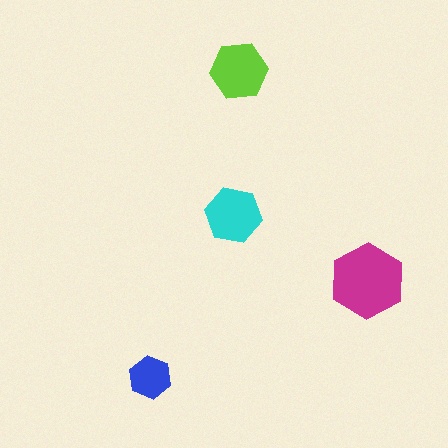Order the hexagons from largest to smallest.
the magenta one, the lime one, the cyan one, the blue one.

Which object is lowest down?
The blue hexagon is bottommost.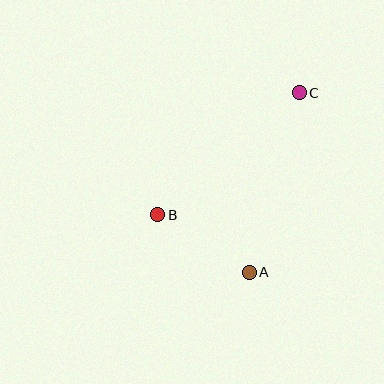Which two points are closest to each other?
Points A and B are closest to each other.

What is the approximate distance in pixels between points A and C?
The distance between A and C is approximately 187 pixels.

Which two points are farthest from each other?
Points B and C are farthest from each other.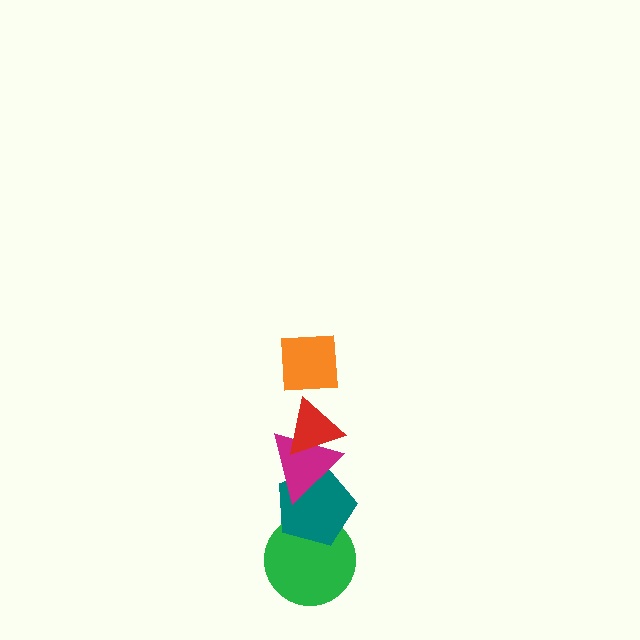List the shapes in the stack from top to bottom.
From top to bottom: the orange square, the red triangle, the magenta triangle, the teal pentagon, the green circle.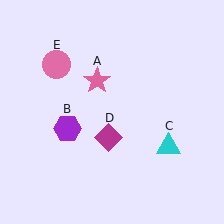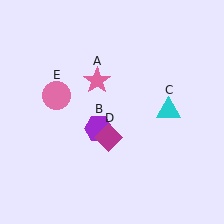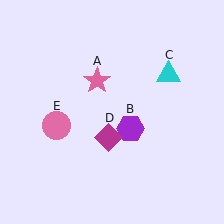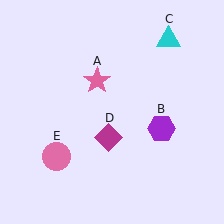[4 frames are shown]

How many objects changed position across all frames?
3 objects changed position: purple hexagon (object B), cyan triangle (object C), pink circle (object E).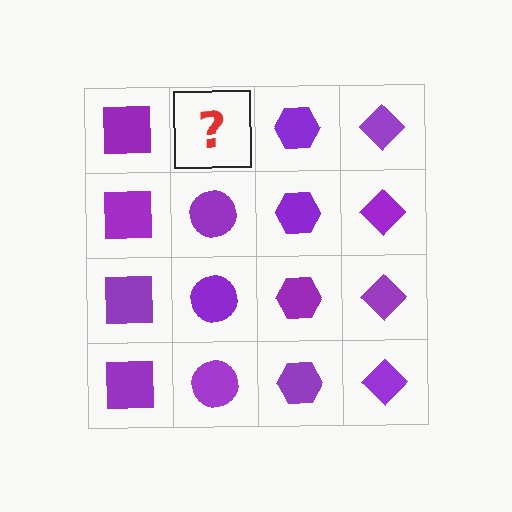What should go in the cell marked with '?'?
The missing cell should contain a purple circle.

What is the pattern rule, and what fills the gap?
The rule is that each column has a consistent shape. The gap should be filled with a purple circle.